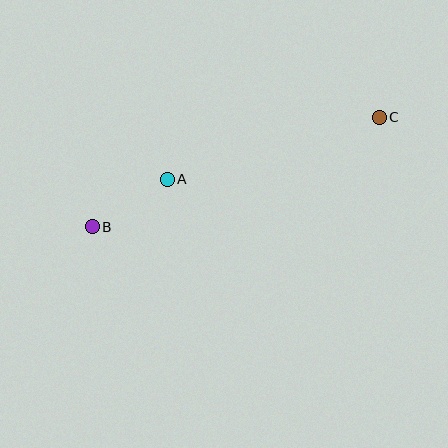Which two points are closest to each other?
Points A and B are closest to each other.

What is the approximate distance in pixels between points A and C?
The distance between A and C is approximately 221 pixels.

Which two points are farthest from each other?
Points B and C are farthest from each other.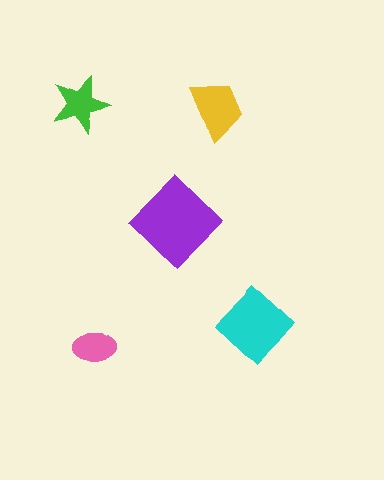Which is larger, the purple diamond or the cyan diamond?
The purple diamond.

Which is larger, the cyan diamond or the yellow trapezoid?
The cyan diamond.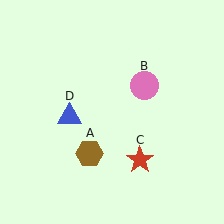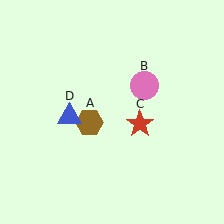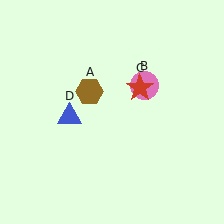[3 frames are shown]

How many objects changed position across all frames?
2 objects changed position: brown hexagon (object A), red star (object C).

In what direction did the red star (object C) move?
The red star (object C) moved up.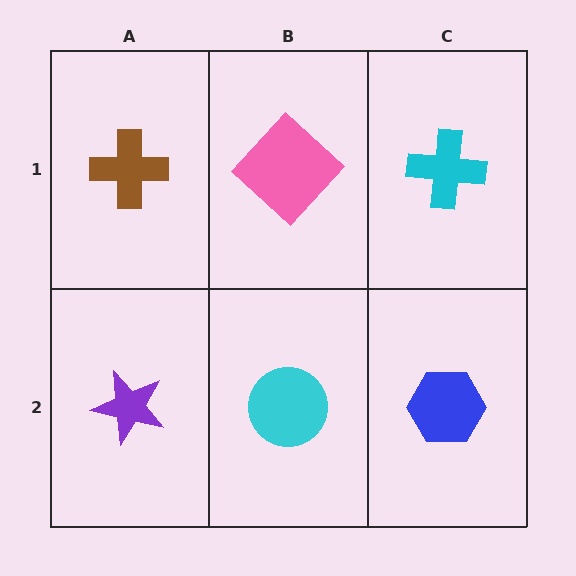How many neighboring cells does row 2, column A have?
2.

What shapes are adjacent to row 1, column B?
A cyan circle (row 2, column B), a brown cross (row 1, column A), a cyan cross (row 1, column C).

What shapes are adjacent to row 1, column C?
A blue hexagon (row 2, column C), a pink diamond (row 1, column B).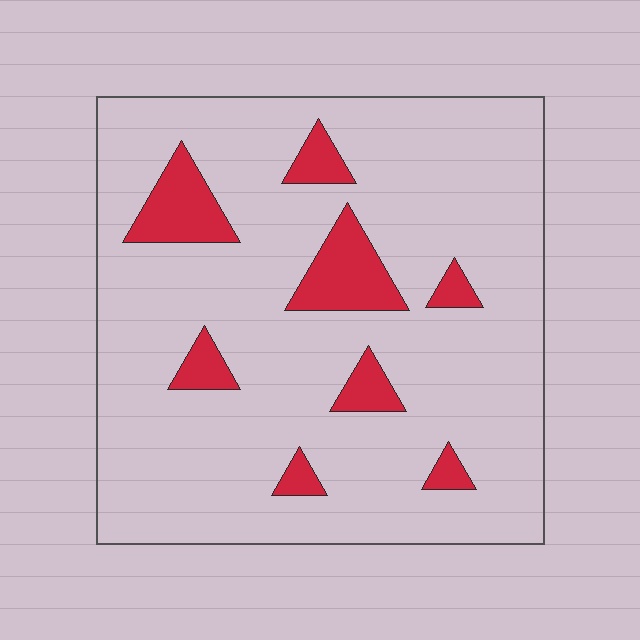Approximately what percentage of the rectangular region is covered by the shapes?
Approximately 10%.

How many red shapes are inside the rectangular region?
8.